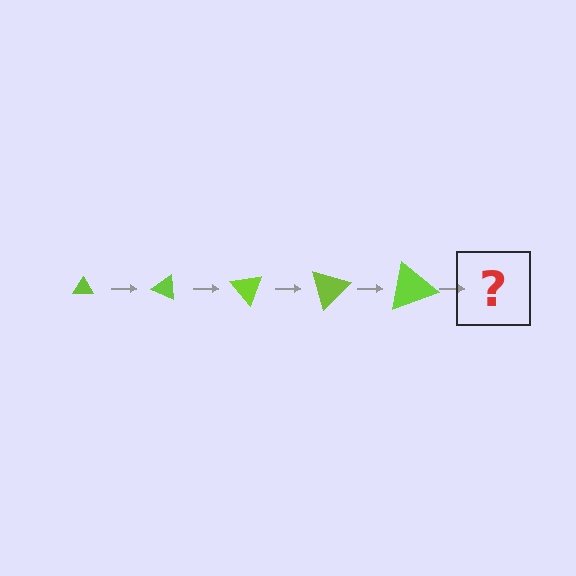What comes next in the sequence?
The next element should be a triangle, larger than the previous one and rotated 125 degrees from the start.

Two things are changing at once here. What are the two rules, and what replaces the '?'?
The two rules are that the triangle grows larger each step and it rotates 25 degrees each step. The '?' should be a triangle, larger than the previous one and rotated 125 degrees from the start.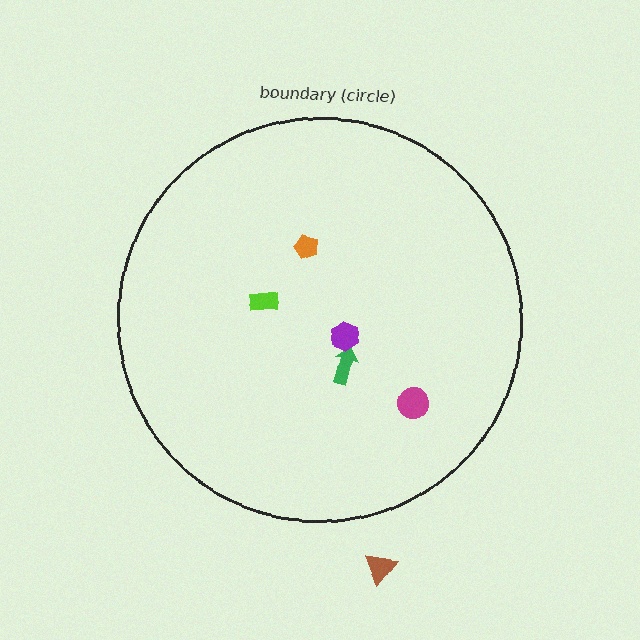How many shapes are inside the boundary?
5 inside, 1 outside.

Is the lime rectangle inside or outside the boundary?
Inside.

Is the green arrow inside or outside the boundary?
Inside.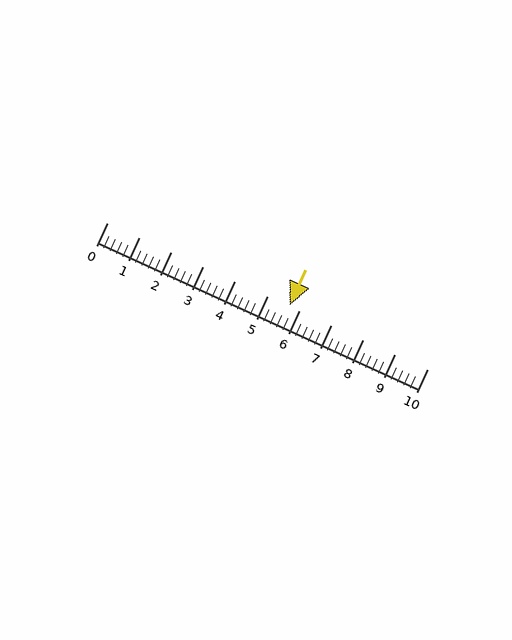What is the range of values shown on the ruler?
The ruler shows values from 0 to 10.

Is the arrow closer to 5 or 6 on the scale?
The arrow is closer to 6.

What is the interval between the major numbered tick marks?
The major tick marks are spaced 1 units apart.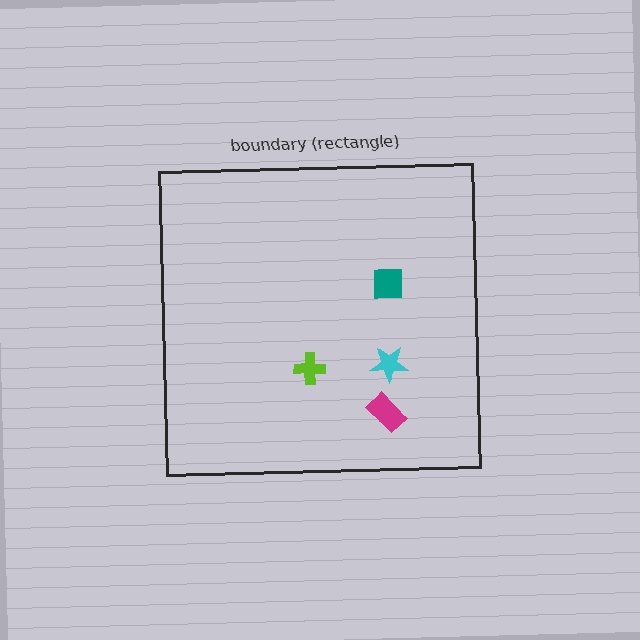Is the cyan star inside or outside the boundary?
Inside.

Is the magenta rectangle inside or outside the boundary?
Inside.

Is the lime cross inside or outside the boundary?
Inside.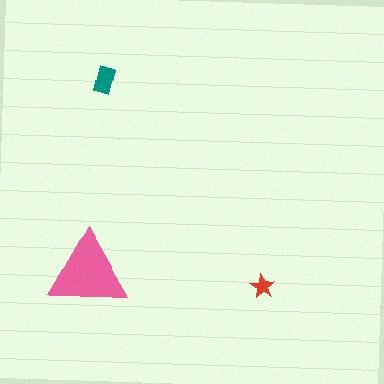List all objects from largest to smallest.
The pink triangle, the teal rectangle, the red star.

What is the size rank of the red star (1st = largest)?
3rd.